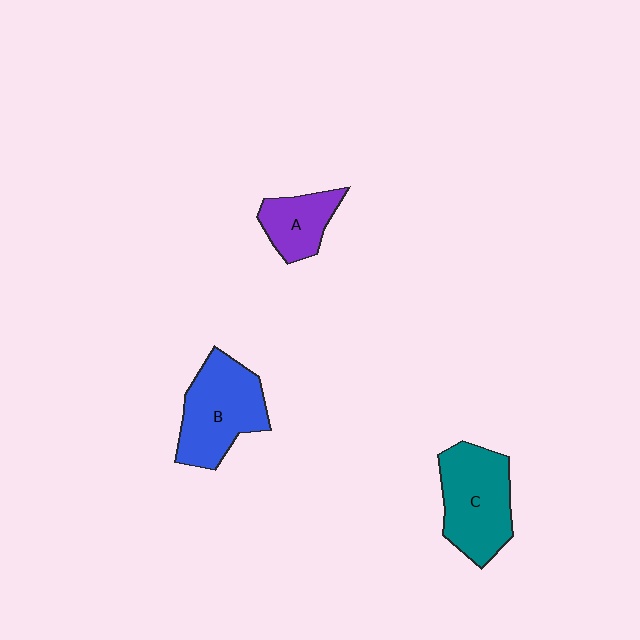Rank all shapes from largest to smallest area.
From largest to smallest: C (teal), B (blue), A (purple).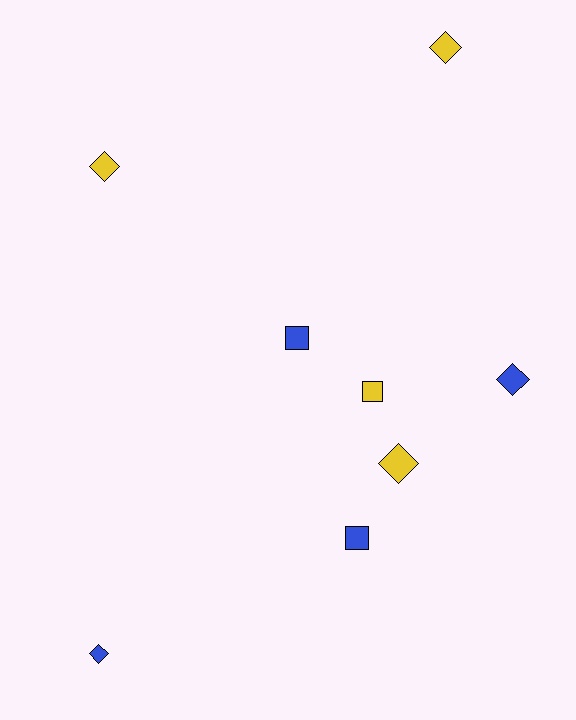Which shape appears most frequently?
Diamond, with 5 objects.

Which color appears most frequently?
Blue, with 4 objects.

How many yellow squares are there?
There is 1 yellow square.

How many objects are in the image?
There are 8 objects.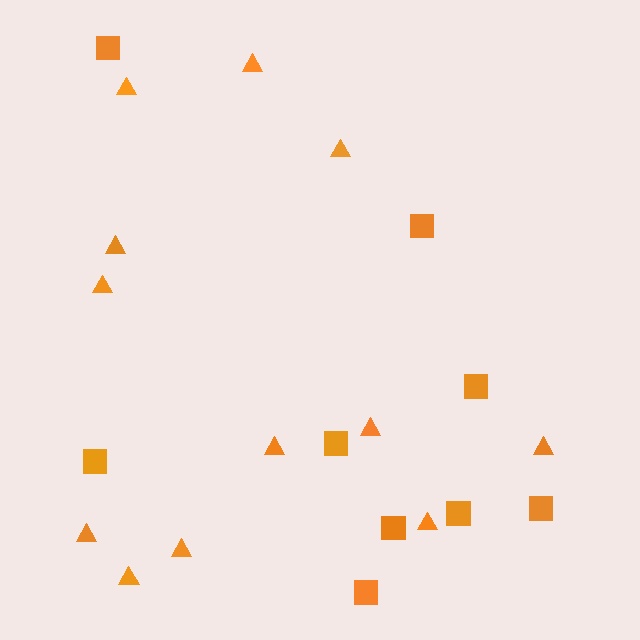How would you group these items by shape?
There are 2 groups: one group of squares (9) and one group of triangles (12).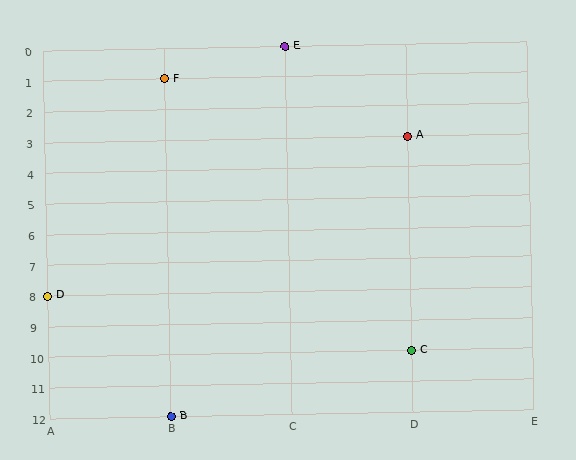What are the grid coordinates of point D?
Point D is at grid coordinates (A, 8).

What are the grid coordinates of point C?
Point C is at grid coordinates (D, 10).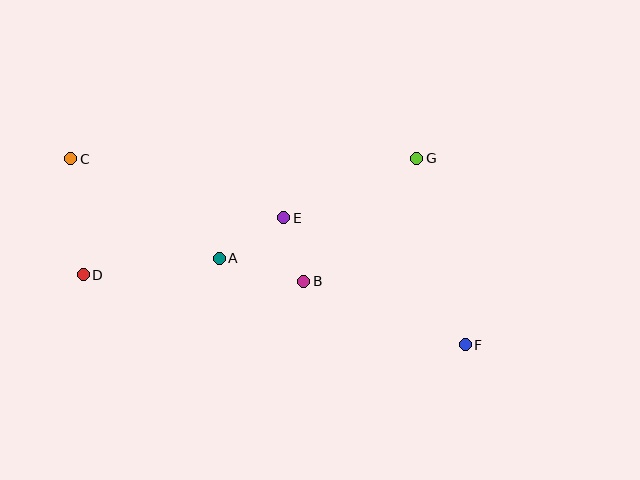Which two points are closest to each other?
Points B and E are closest to each other.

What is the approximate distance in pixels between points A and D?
The distance between A and D is approximately 137 pixels.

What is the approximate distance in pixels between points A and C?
The distance between A and C is approximately 179 pixels.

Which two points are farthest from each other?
Points C and F are farthest from each other.